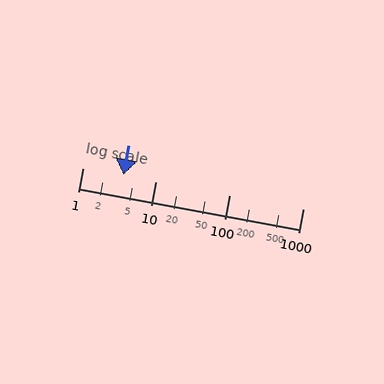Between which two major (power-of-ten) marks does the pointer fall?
The pointer is between 1 and 10.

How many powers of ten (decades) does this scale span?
The scale spans 3 decades, from 1 to 1000.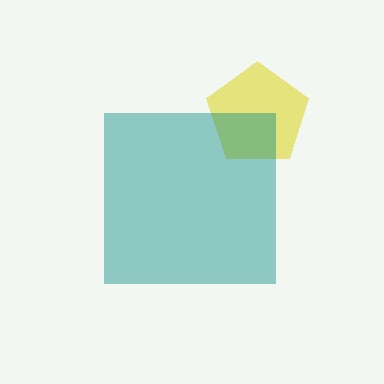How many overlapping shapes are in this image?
There are 2 overlapping shapes in the image.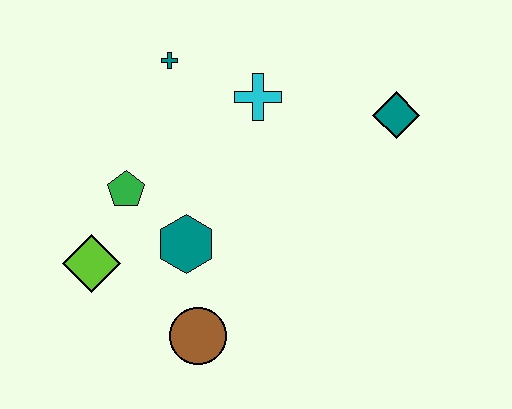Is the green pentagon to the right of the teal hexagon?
No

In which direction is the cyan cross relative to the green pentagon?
The cyan cross is to the right of the green pentagon.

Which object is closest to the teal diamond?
The cyan cross is closest to the teal diamond.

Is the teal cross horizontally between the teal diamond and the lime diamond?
Yes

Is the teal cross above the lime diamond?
Yes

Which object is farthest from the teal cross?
The brown circle is farthest from the teal cross.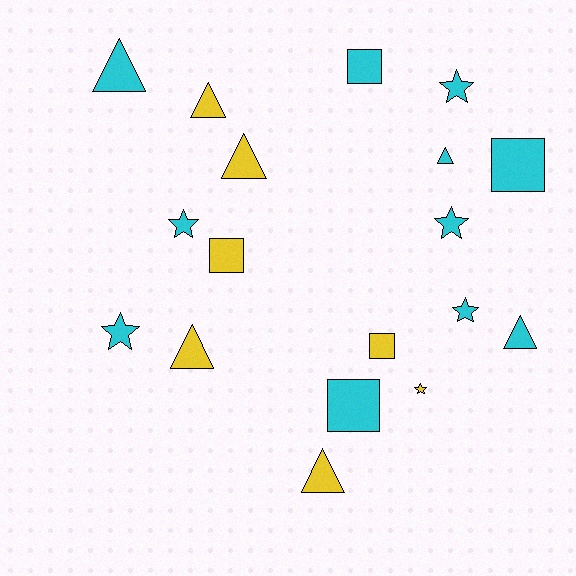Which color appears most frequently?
Cyan, with 11 objects.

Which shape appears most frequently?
Triangle, with 7 objects.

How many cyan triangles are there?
There are 3 cyan triangles.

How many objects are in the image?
There are 18 objects.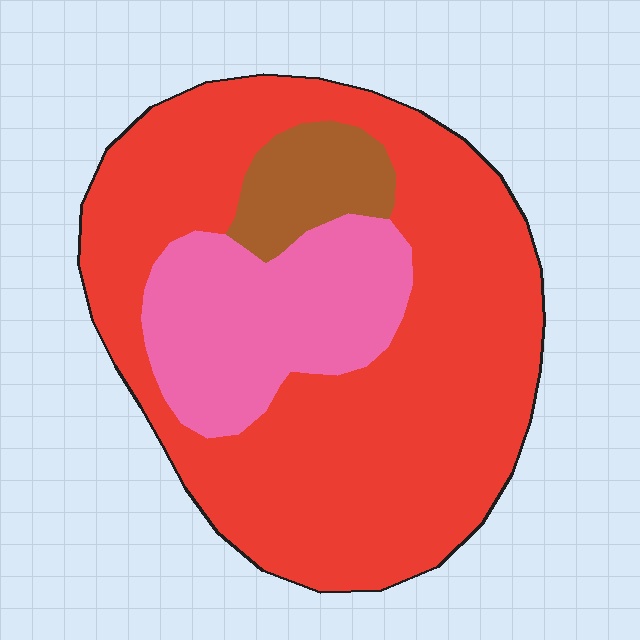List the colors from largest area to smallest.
From largest to smallest: red, pink, brown.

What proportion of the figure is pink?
Pink takes up about one fifth (1/5) of the figure.